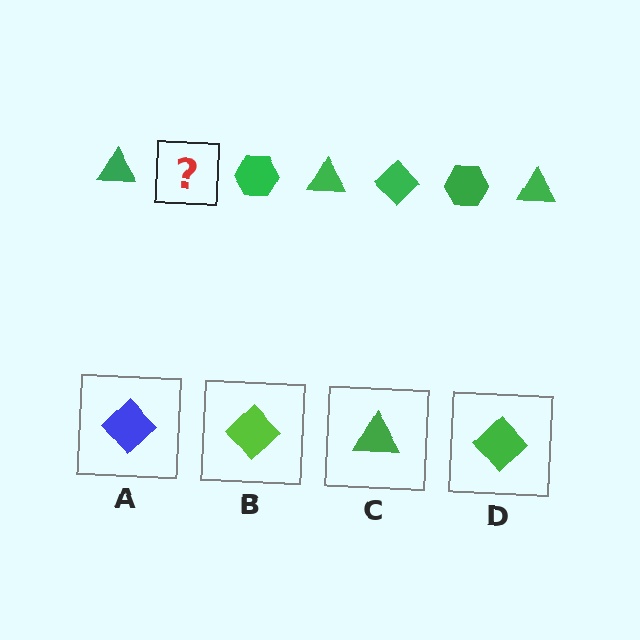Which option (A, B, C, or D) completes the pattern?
D.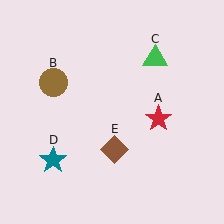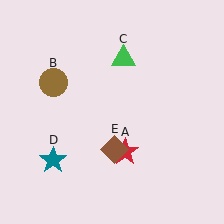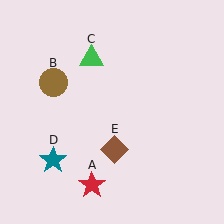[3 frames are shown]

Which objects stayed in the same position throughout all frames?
Brown circle (object B) and teal star (object D) and brown diamond (object E) remained stationary.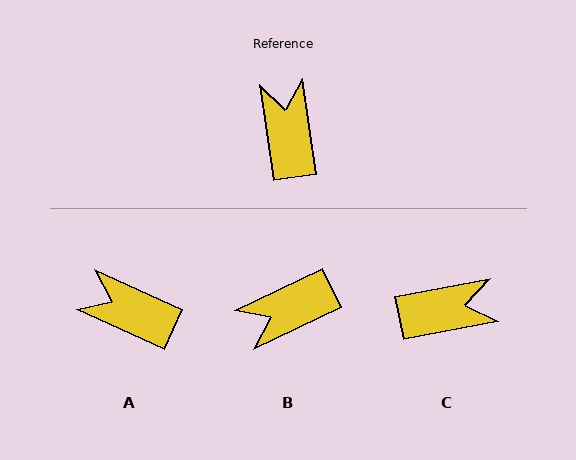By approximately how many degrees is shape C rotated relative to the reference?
Approximately 87 degrees clockwise.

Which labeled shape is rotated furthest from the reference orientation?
B, about 108 degrees away.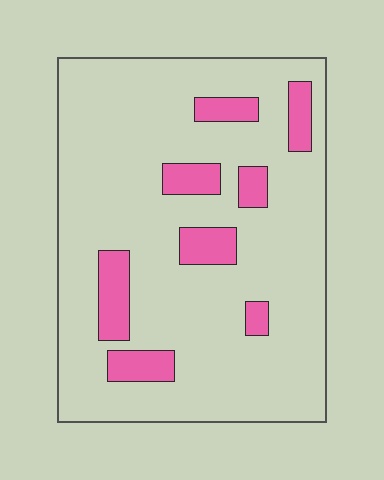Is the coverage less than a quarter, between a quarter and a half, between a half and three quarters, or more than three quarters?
Less than a quarter.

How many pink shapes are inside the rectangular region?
8.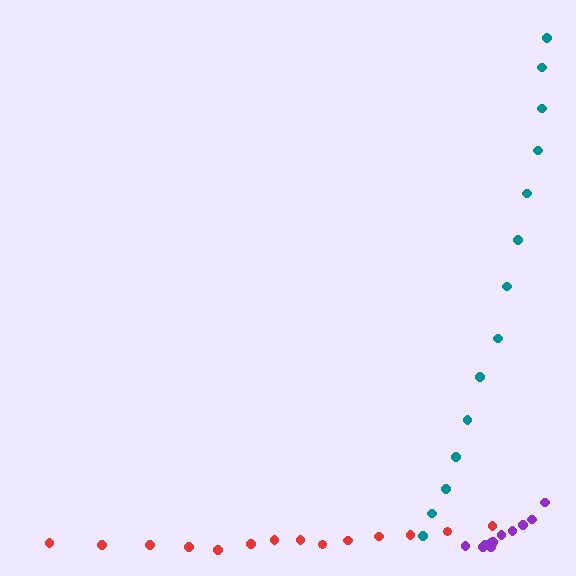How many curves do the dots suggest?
There are 3 distinct paths.